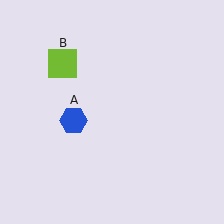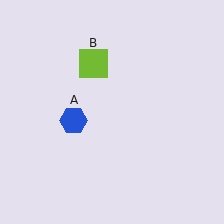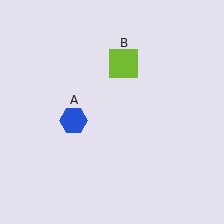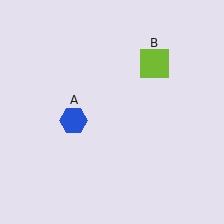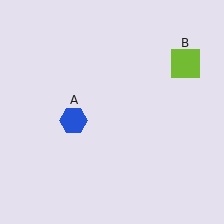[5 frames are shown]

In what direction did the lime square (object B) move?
The lime square (object B) moved right.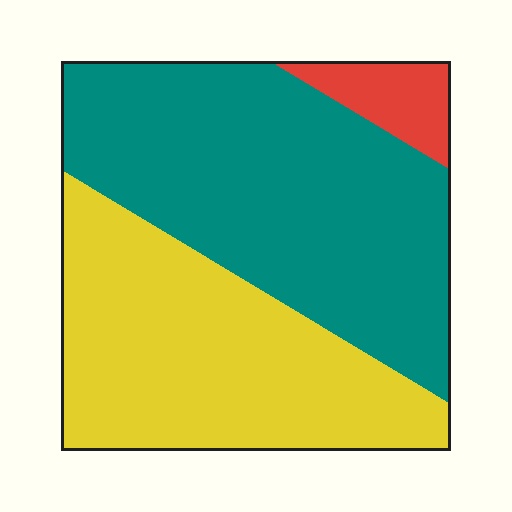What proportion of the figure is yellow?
Yellow takes up about two fifths (2/5) of the figure.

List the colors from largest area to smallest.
From largest to smallest: teal, yellow, red.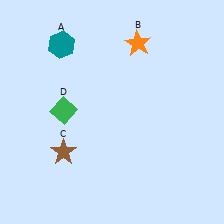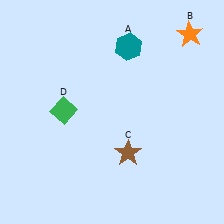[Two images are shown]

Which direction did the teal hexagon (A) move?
The teal hexagon (A) moved right.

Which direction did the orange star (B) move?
The orange star (B) moved right.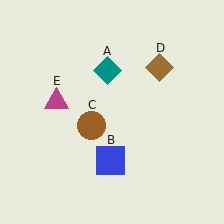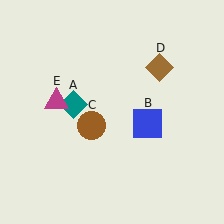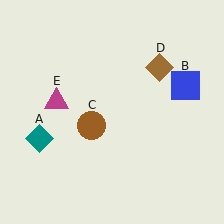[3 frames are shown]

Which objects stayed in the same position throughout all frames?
Brown circle (object C) and brown diamond (object D) and magenta triangle (object E) remained stationary.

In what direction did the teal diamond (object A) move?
The teal diamond (object A) moved down and to the left.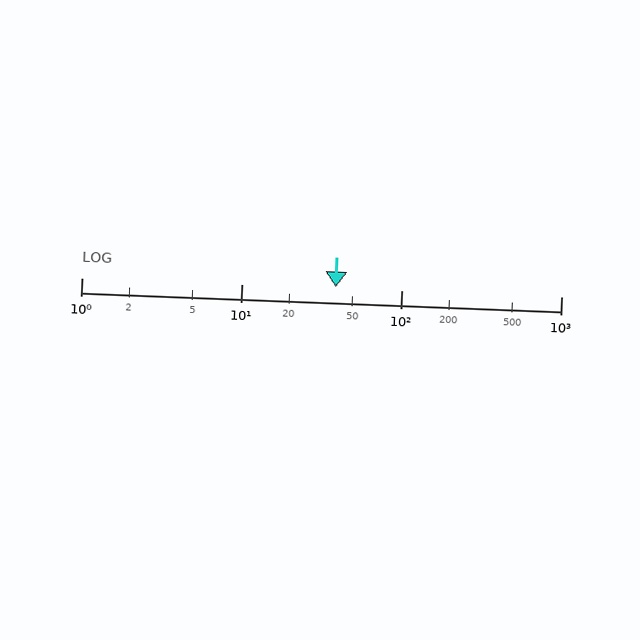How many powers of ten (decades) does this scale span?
The scale spans 3 decades, from 1 to 1000.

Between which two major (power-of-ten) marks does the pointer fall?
The pointer is between 10 and 100.